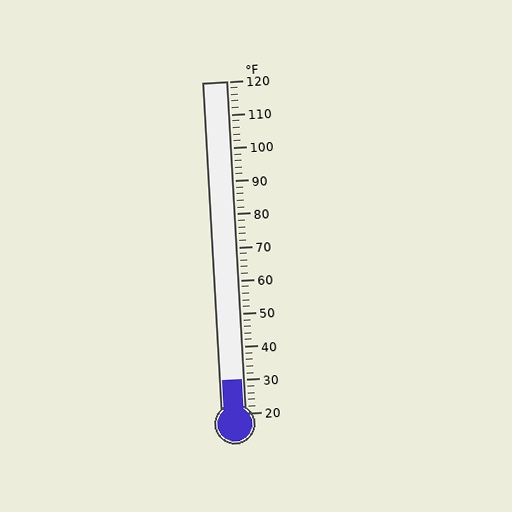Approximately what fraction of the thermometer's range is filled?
The thermometer is filled to approximately 10% of its range.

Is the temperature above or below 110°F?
The temperature is below 110°F.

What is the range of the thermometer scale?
The thermometer scale ranges from 20°F to 120°F.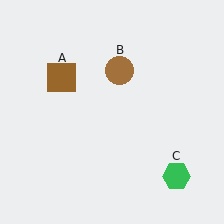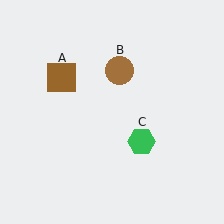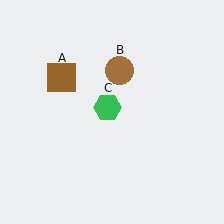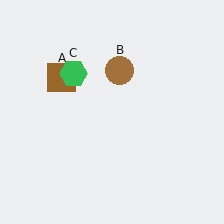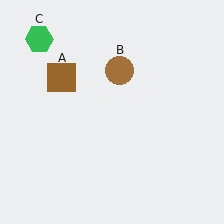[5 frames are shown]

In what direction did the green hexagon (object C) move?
The green hexagon (object C) moved up and to the left.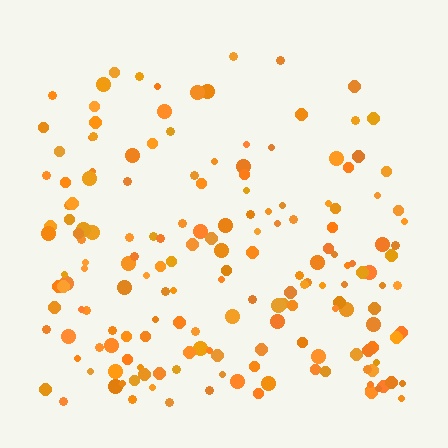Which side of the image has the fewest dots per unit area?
The top.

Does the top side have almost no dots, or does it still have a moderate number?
Still a moderate number, just noticeably fewer than the bottom.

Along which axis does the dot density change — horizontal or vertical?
Vertical.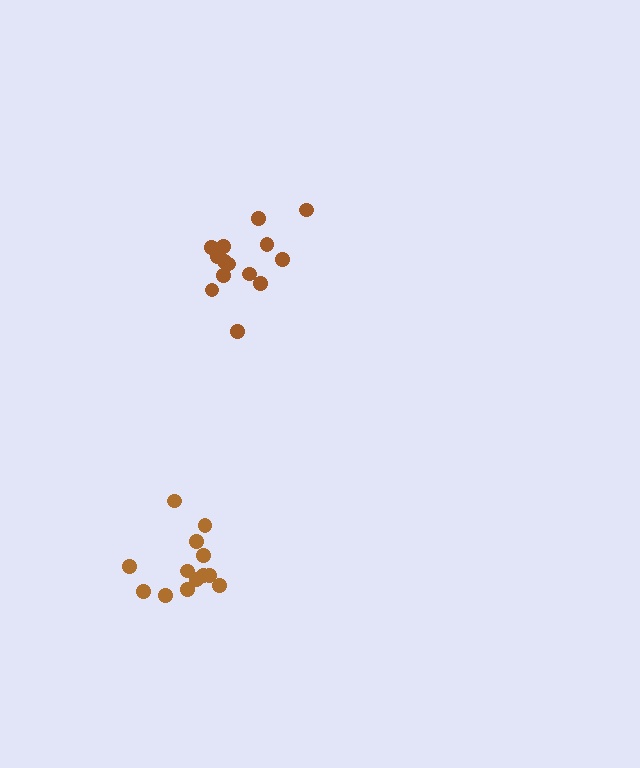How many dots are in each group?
Group 1: 14 dots, Group 2: 13 dots (27 total).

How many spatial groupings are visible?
There are 2 spatial groupings.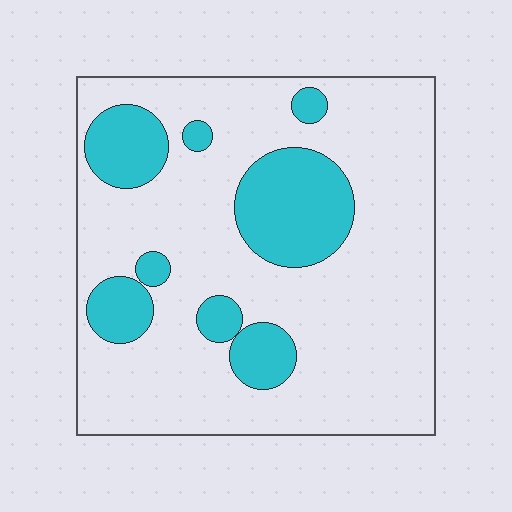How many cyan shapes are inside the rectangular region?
8.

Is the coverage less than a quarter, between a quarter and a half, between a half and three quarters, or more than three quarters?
Less than a quarter.